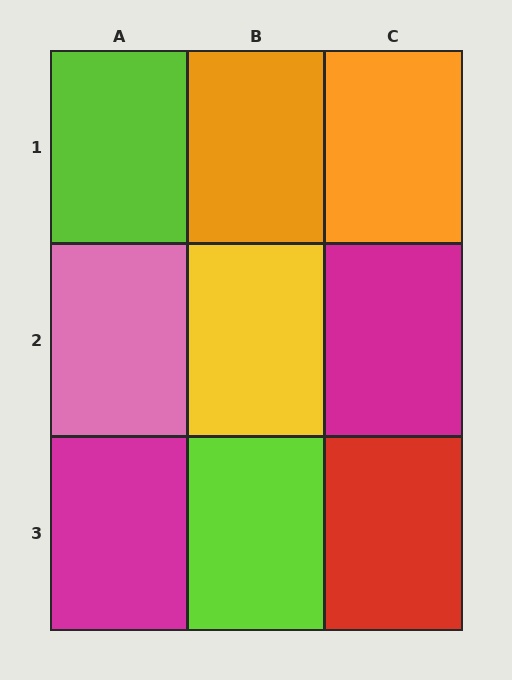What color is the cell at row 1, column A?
Lime.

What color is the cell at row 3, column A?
Magenta.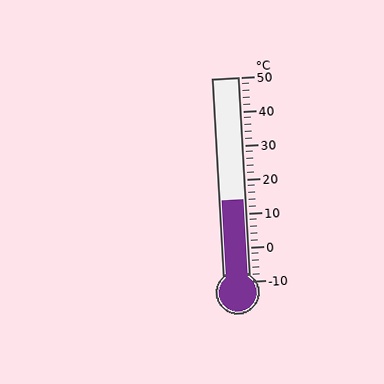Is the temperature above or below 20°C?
The temperature is below 20°C.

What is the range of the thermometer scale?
The thermometer scale ranges from -10°C to 50°C.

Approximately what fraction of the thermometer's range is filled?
The thermometer is filled to approximately 40% of its range.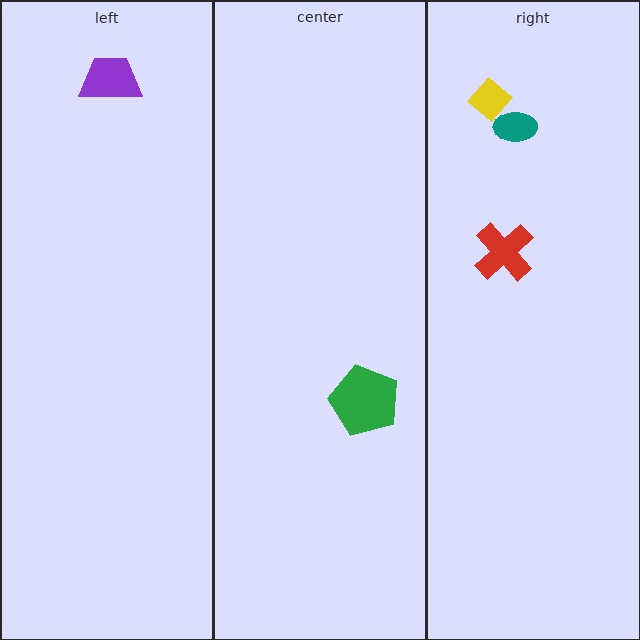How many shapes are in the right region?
3.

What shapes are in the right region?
The red cross, the yellow diamond, the teal ellipse.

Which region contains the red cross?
The right region.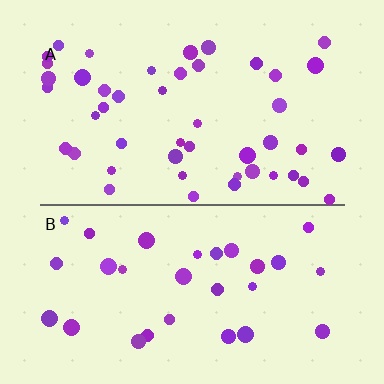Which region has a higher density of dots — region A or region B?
A (the top).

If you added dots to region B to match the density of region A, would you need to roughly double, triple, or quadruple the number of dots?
Approximately double.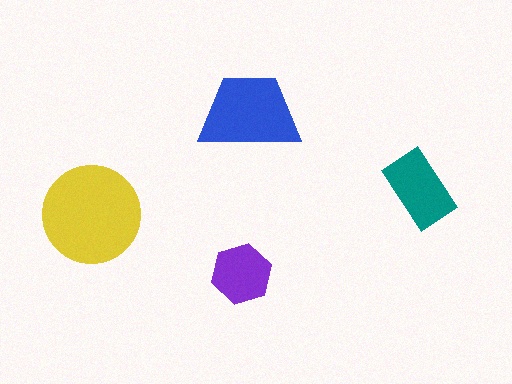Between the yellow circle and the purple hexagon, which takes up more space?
The yellow circle.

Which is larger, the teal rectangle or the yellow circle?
The yellow circle.